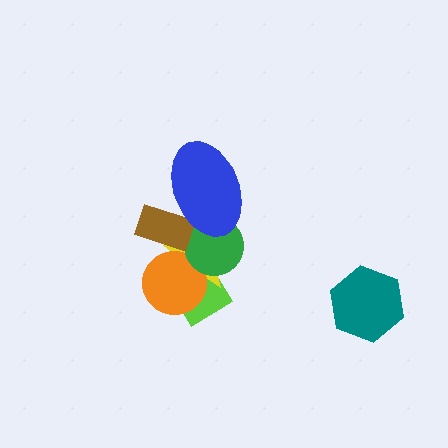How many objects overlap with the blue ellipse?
3 objects overlap with the blue ellipse.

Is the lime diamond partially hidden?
Yes, it is partially covered by another shape.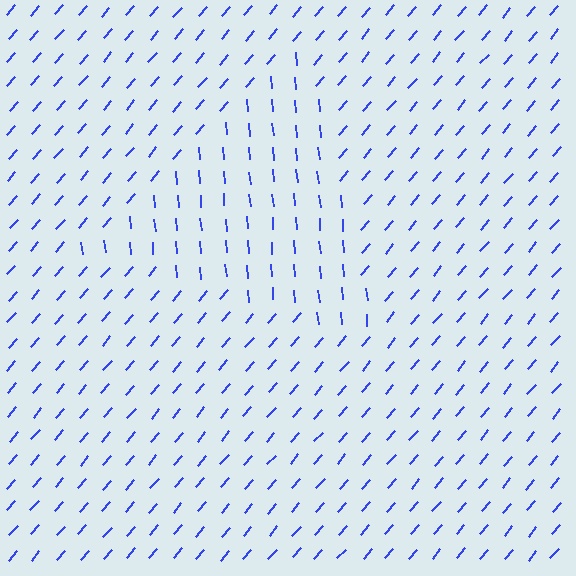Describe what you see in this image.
The image is filled with small blue line segments. A triangle region in the image has lines oriented differently from the surrounding lines, creating a visible texture boundary.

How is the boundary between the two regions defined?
The boundary is defined purely by a change in line orientation (approximately 45 degrees difference). All lines are the same color and thickness.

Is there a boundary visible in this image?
Yes, there is a texture boundary formed by a change in line orientation.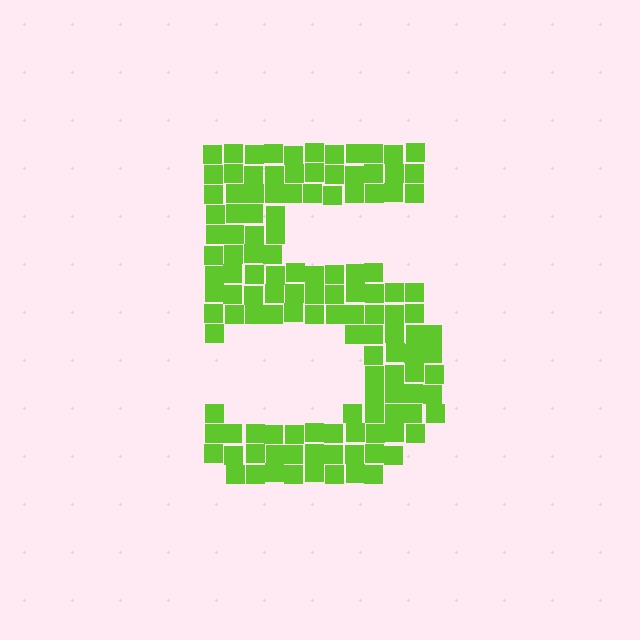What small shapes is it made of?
It is made of small squares.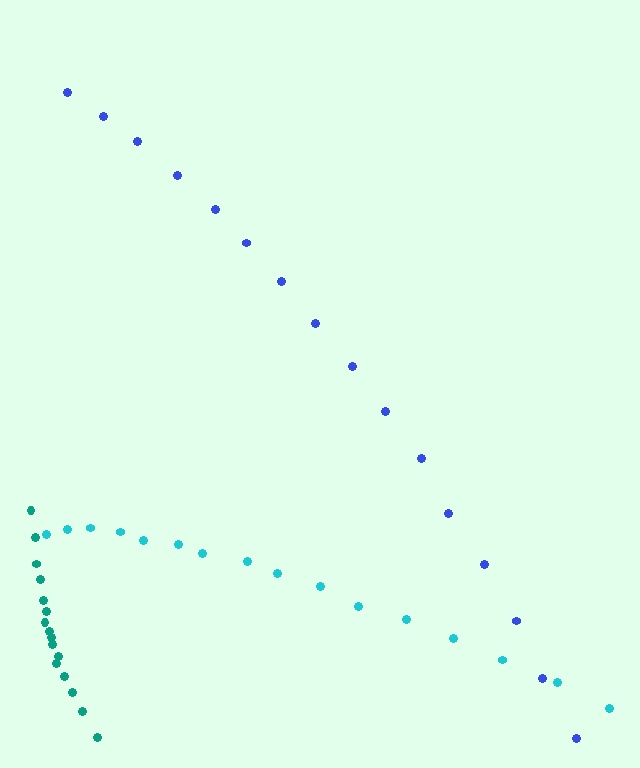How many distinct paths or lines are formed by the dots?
There are 3 distinct paths.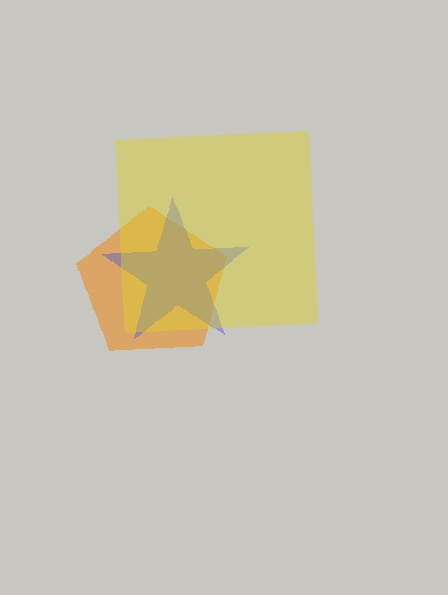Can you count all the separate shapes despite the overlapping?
Yes, there are 3 separate shapes.